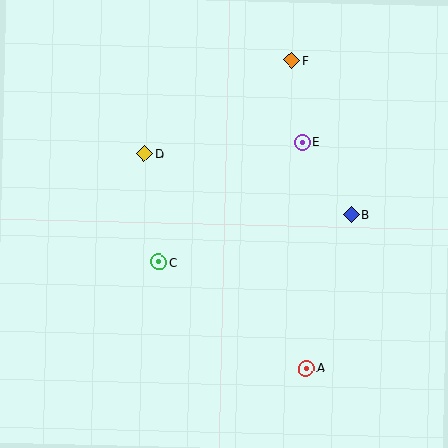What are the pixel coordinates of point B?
Point B is at (352, 215).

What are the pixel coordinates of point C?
Point C is at (159, 262).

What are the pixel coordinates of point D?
Point D is at (144, 154).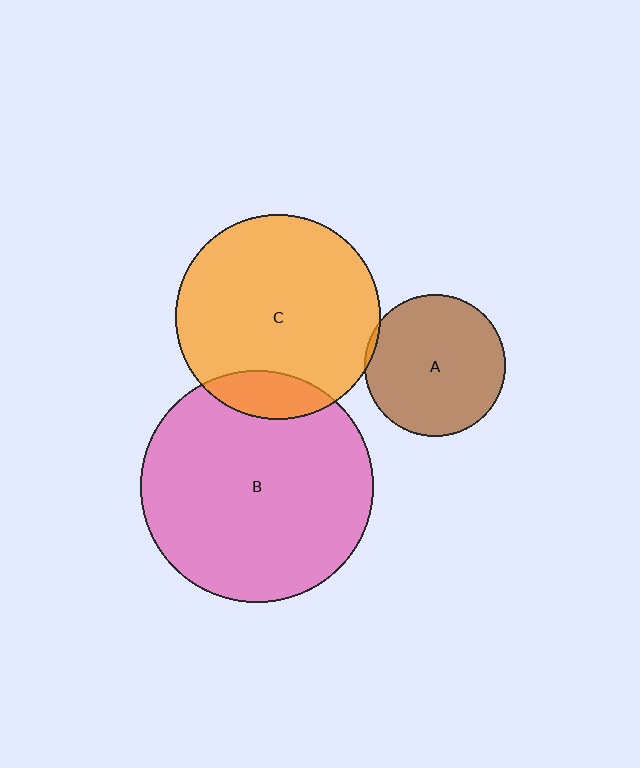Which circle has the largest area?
Circle B (pink).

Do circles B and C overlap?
Yes.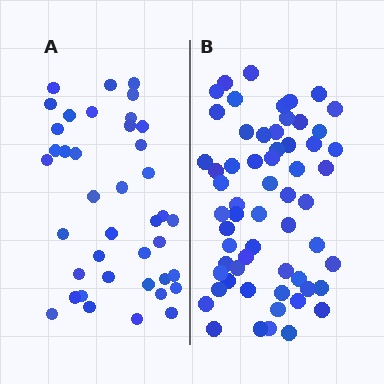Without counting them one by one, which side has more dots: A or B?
Region B (the right region) has more dots.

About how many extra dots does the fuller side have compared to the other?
Region B has approximately 20 more dots than region A.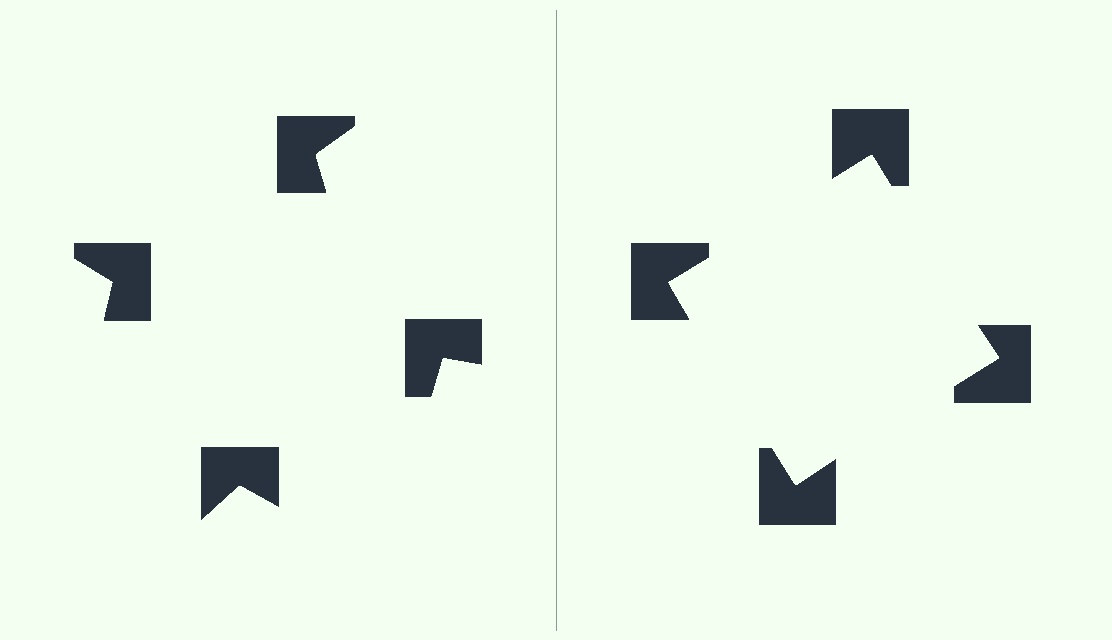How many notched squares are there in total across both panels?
8 — 4 on each side.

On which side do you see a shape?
An illusory square appears on the right side. On the left side the wedge cuts are rotated, so no coherent shape forms.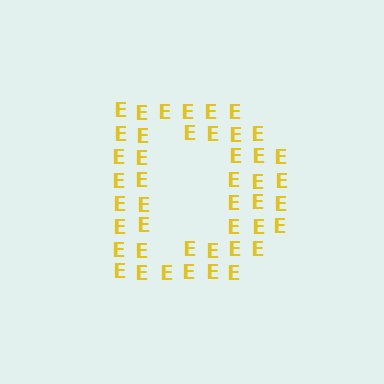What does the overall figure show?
The overall figure shows the letter D.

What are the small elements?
The small elements are letter E's.